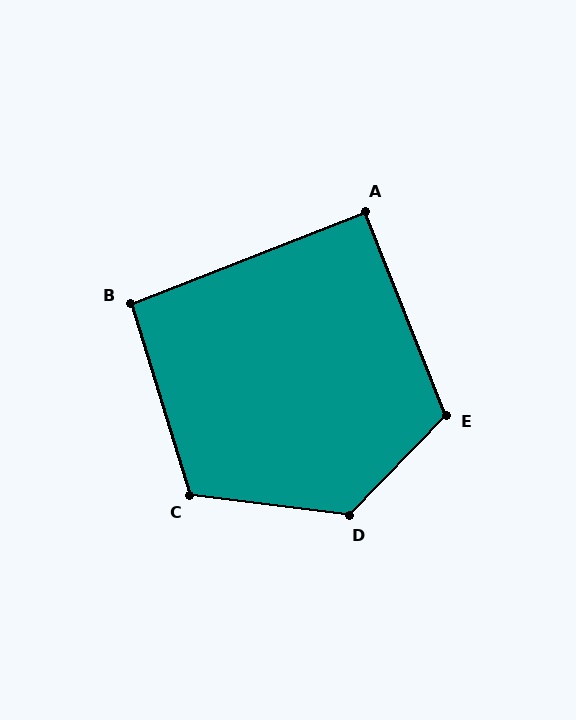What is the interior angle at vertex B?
Approximately 94 degrees (approximately right).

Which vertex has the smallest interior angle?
A, at approximately 90 degrees.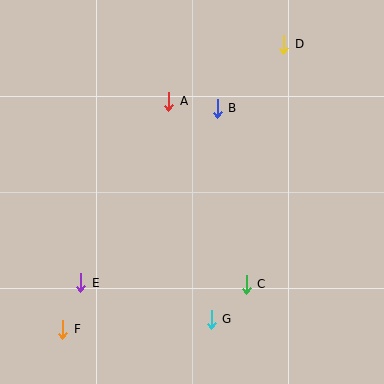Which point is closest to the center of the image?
Point B at (217, 108) is closest to the center.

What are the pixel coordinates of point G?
Point G is at (211, 319).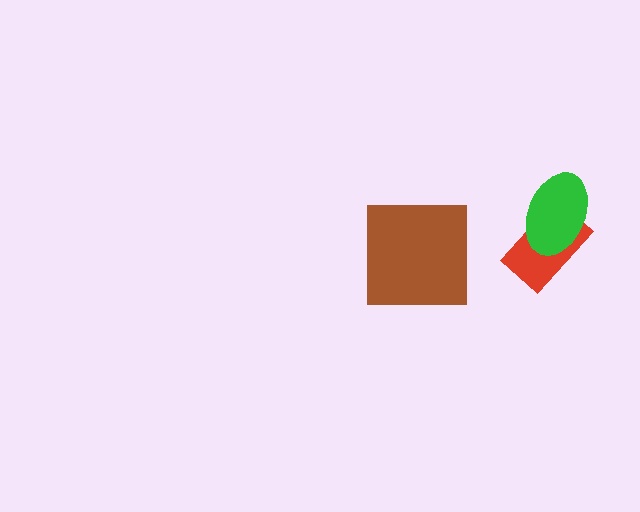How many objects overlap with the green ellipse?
1 object overlaps with the green ellipse.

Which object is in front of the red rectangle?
The green ellipse is in front of the red rectangle.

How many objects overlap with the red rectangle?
1 object overlaps with the red rectangle.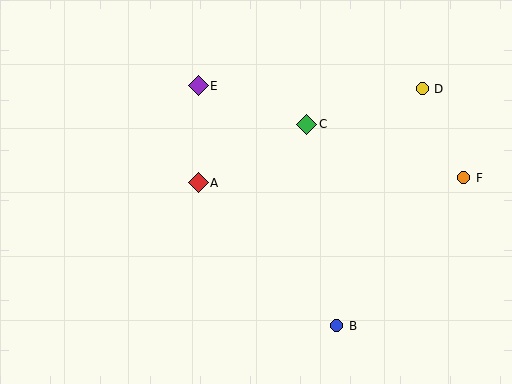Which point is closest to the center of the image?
Point A at (198, 183) is closest to the center.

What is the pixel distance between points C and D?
The distance between C and D is 121 pixels.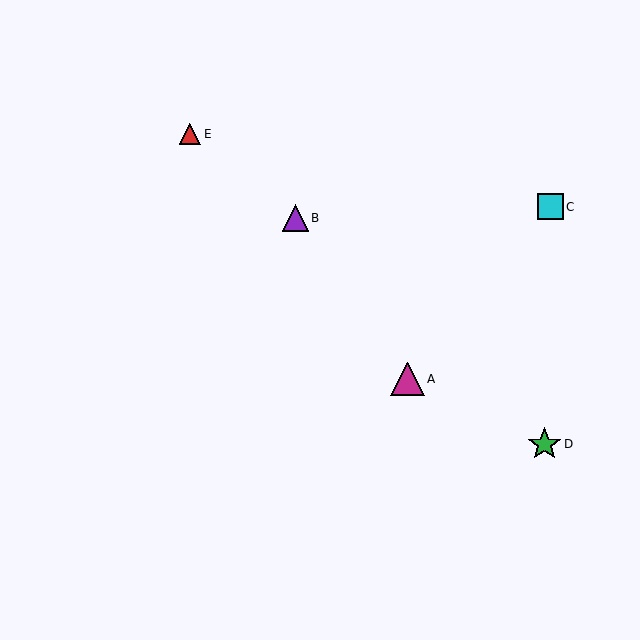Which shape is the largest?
The magenta triangle (labeled A) is the largest.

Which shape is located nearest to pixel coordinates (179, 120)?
The red triangle (labeled E) at (190, 134) is nearest to that location.